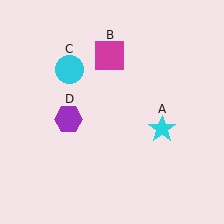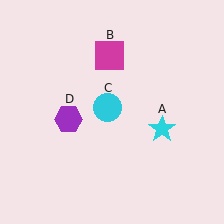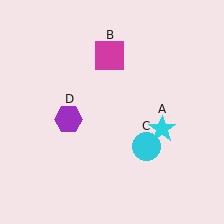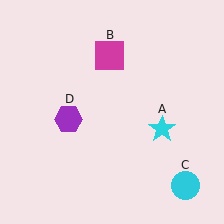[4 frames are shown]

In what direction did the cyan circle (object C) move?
The cyan circle (object C) moved down and to the right.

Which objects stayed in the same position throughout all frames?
Cyan star (object A) and magenta square (object B) and purple hexagon (object D) remained stationary.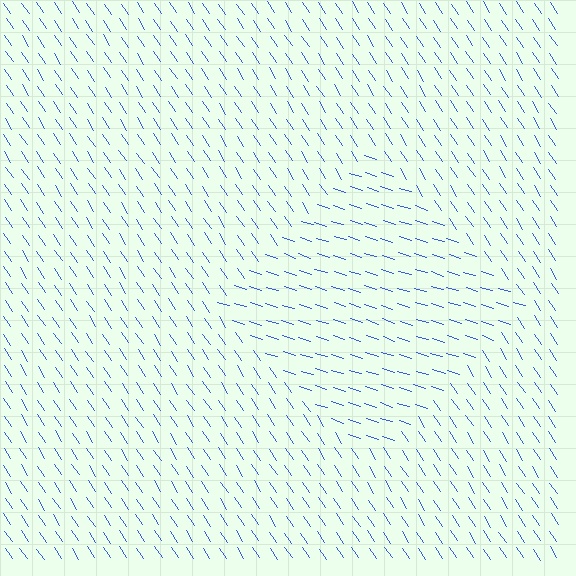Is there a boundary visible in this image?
Yes, there is a texture boundary formed by a change in line orientation.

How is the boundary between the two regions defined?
The boundary is defined purely by a change in line orientation (approximately 39 degrees difference). All lines are the same color and thickness.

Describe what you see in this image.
The image is filled with small blue line segments. A diamond region in the image has lines oriented differently from the surrounding lines, creating a visible texture boundary.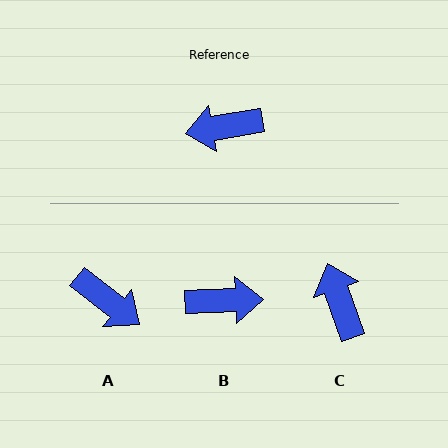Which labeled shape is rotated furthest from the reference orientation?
B, about 172 degrees away.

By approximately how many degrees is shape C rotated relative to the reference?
Approximately 81 degrees clockwise.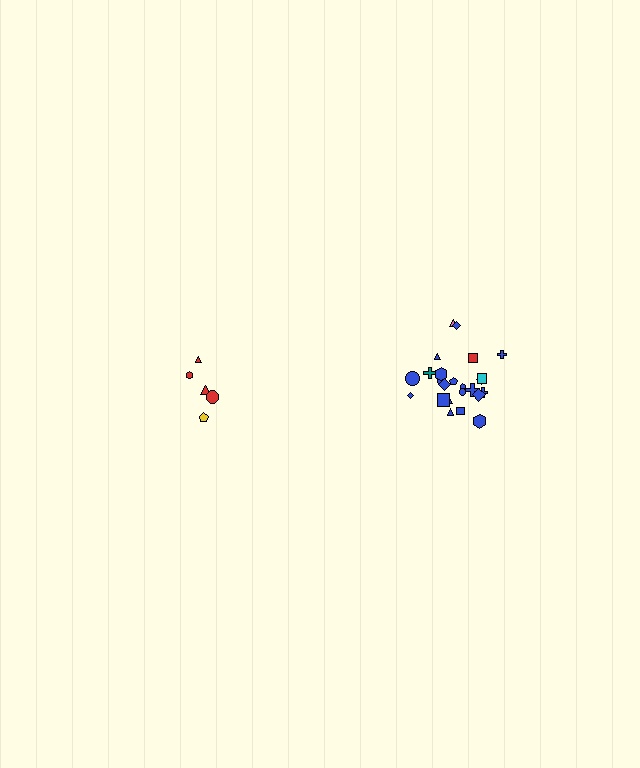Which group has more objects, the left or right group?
The right group.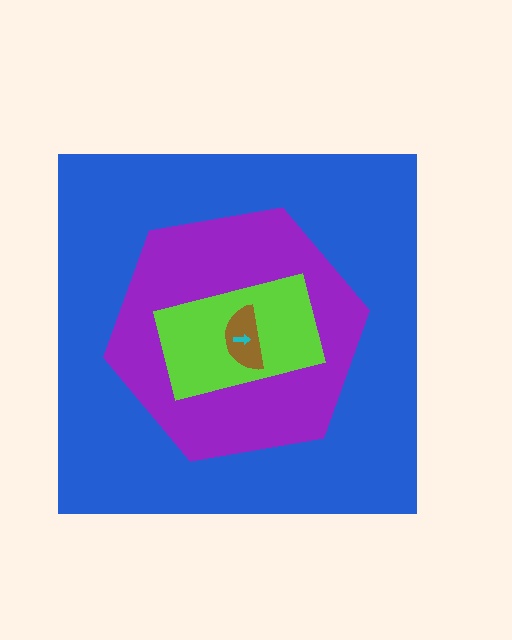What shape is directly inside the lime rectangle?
The brown semicircle.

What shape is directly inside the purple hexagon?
The lime rectangle.